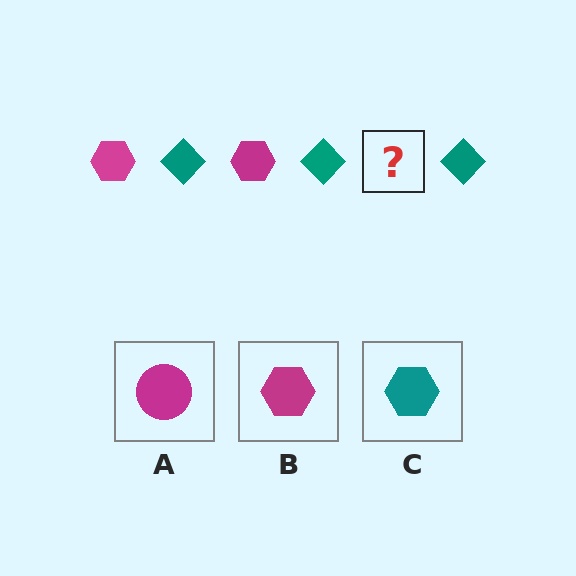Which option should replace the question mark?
Option B.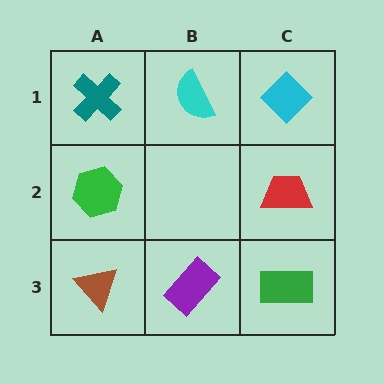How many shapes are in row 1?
3 shapes.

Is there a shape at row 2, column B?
No, that cell is empty.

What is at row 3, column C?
A green rectangle.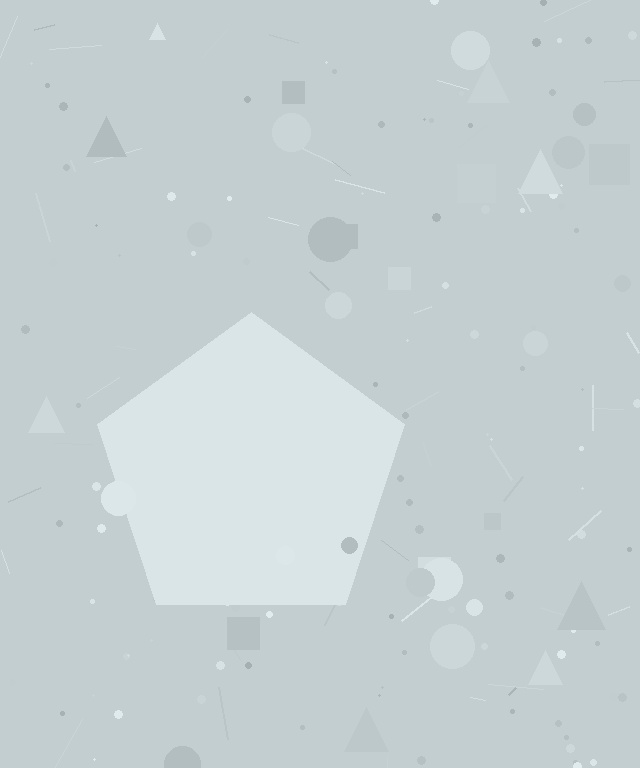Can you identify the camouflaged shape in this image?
The camouflaged shape is a pentagon.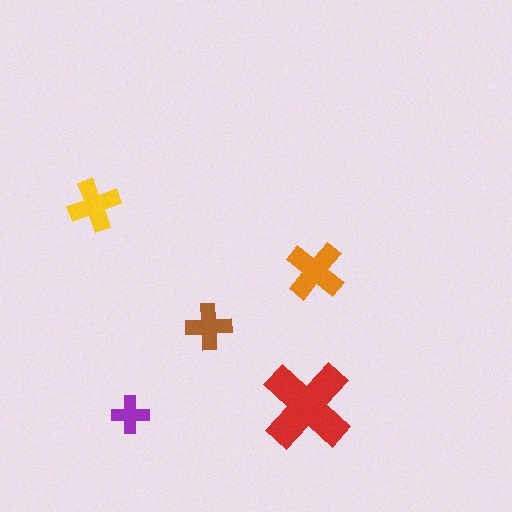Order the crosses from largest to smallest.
the red one, the orange one, the yellow one, the brown one, the purple one.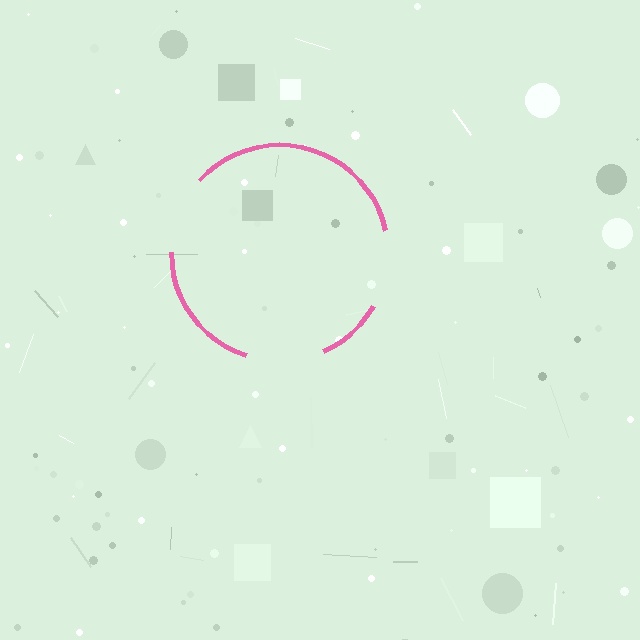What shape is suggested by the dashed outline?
The dashed outline suggests a circle.